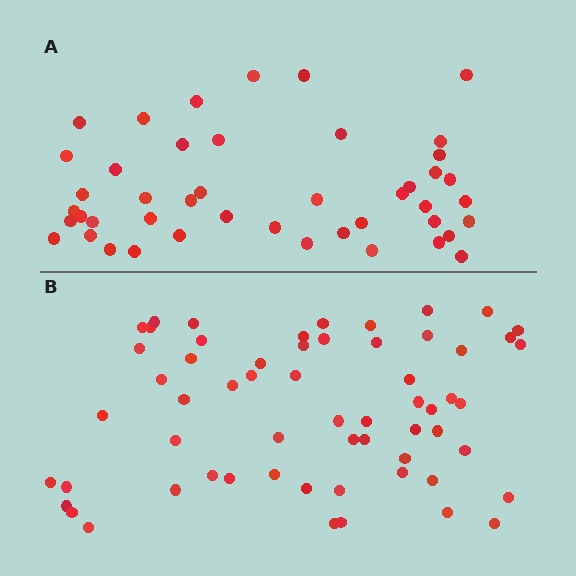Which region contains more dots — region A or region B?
Region B (the bottom region) has more dots.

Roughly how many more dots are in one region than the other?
Region B has approximately 15 more dots than region A.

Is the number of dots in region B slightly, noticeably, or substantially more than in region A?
Region B has noticeably more, but not dramatically so. The ratio is roughly 1.3 to 1.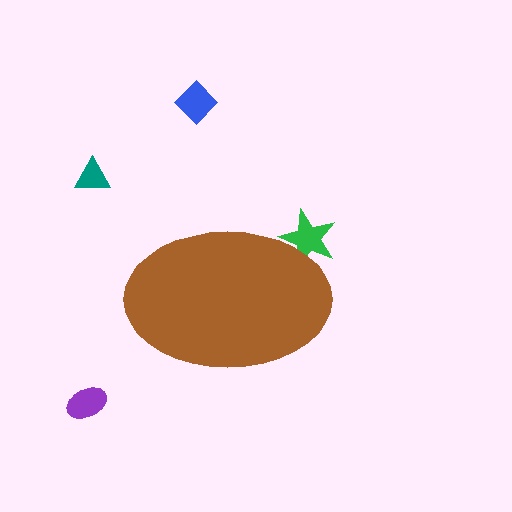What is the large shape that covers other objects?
A brown ellipse.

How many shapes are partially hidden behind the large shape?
1 shape is partially hidden.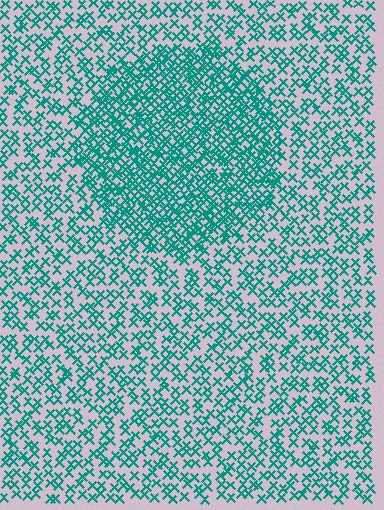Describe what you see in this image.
The image contains small teal elements arranged at two different densities. A circle-shaped region is visible where the elements are more densely packed than the surrounding area.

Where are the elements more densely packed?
The elements are more densely packed inside the circle boundary.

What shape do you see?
I see a circle.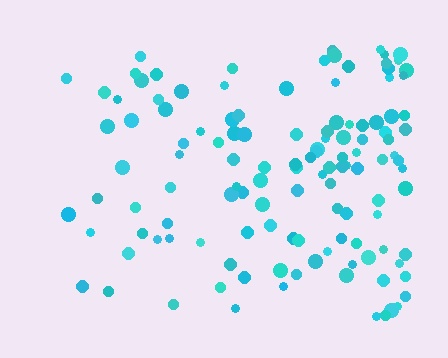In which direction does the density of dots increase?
From left to right, with the right side densest.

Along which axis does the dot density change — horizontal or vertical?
Horizontal.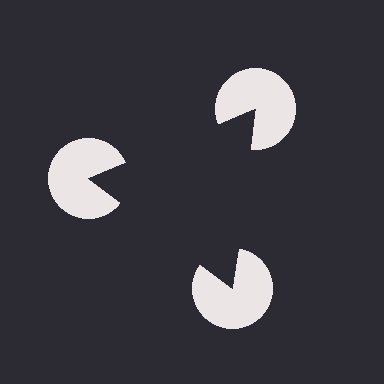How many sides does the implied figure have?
3 sides.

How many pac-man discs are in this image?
There are 3 — one at each vertex of the illusory triangle.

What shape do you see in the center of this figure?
An illusory triangle — its edges are inferred from the aligned wedge cuts in the pac-man discs, not physically drawn.